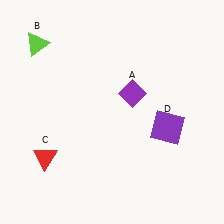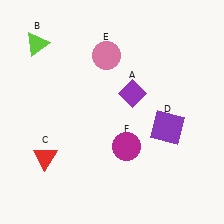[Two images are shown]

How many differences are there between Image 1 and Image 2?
There are 2 differences between the two images.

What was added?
A pink circle (E), a magenta circle (F) were added in Image 2.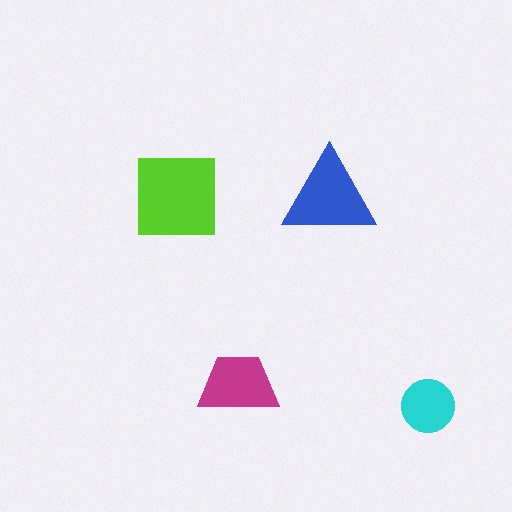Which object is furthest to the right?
The cyan circle is rightmost.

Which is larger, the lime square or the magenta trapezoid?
The lime square.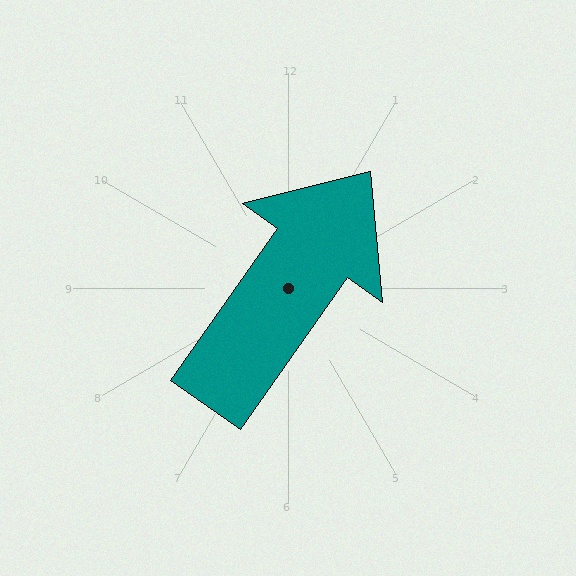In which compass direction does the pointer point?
Northeast.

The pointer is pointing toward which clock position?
Roughly 1 o'clock.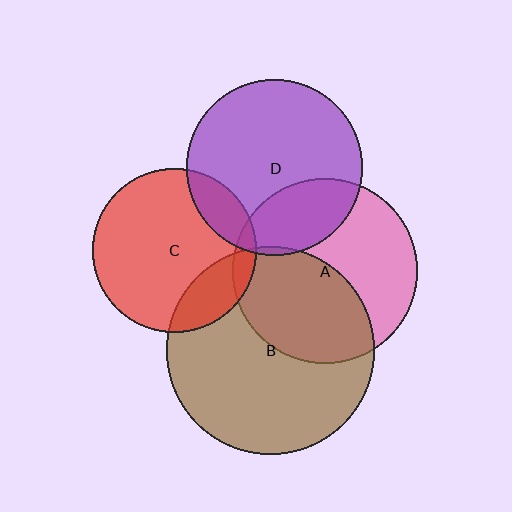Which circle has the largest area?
Circle B (brown).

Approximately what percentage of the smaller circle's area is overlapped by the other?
Approximately 20%.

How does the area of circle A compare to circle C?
Approximately 1.3 times.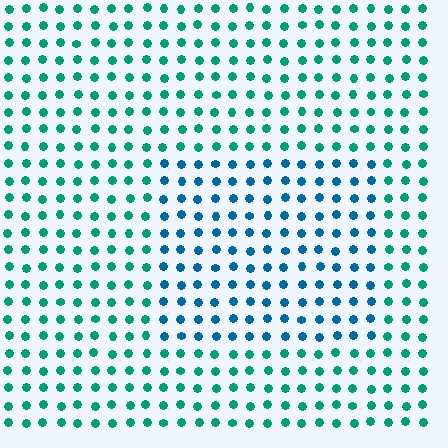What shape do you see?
I see a rectangle.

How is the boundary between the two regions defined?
The boundary is defined purely by a slight shift in hue (about 32 degrees). Spacing, size, and orientation are identical on both sides.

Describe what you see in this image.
The image is filled with small teal elements in a uniform arrangement. A rectangle-shaped region is visible where the elements are tinted to a slightly different hue, forming a subtle color boundary.